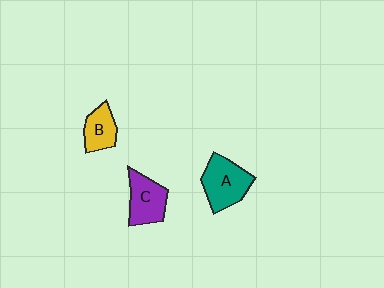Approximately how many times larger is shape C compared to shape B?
Approximately 1.4 times.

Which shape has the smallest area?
Shape B (yellow).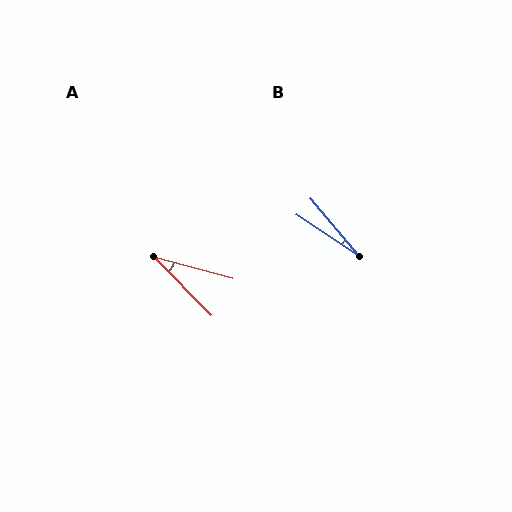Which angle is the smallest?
B, at approximately 16 degrees.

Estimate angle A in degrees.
Approximately 31 degrees.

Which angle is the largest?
A, at approximately 31 degrees.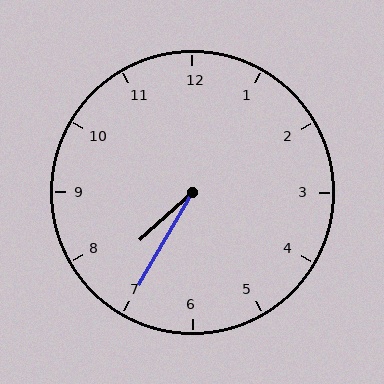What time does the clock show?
7:35.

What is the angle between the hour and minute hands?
Approximately 18 degrees.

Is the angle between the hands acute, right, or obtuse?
It is acute.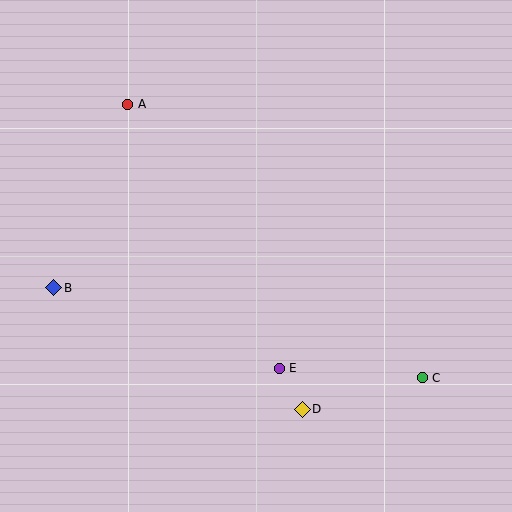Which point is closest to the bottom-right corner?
Point C is closest to the bottom-right corner.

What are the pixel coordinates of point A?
Point A is at (128, 104).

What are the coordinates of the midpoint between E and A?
The midpoint between E and A is at (203, 236).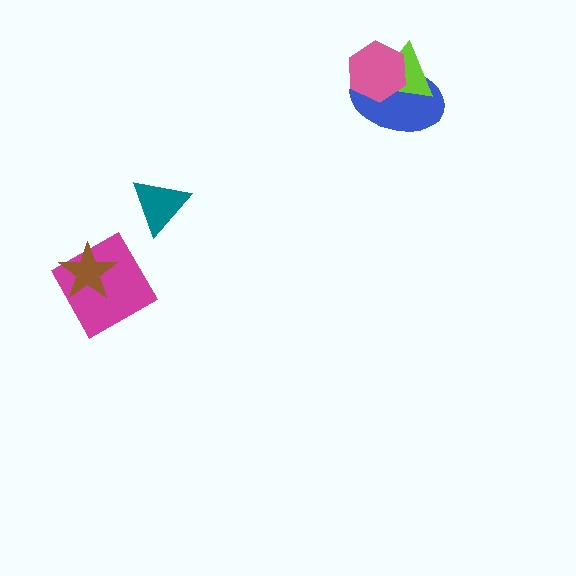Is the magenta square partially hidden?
Yes, it is partially covered by another shape.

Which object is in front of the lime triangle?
The pink hexagon is in front of the lime triangle.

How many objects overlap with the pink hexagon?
2 objects overlap with the pink hexagon.